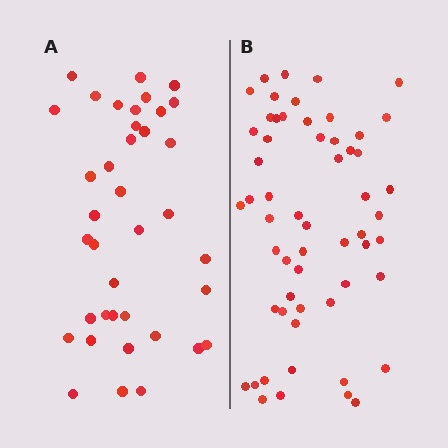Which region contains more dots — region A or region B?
Region B (the right region) has more dots.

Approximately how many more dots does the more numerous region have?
Region B has approximately 20 more dots than region A.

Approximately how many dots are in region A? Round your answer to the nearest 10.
About 40 dots. (The exact count is 38, which rounds to 40.)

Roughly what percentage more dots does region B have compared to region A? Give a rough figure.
About 50% more.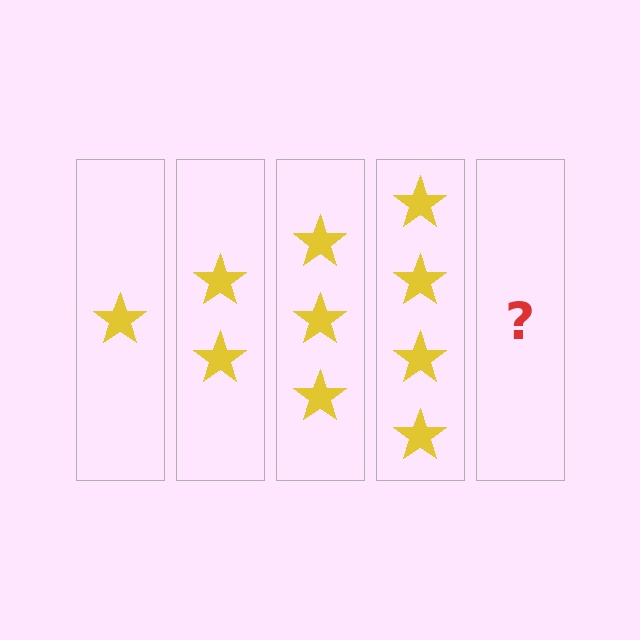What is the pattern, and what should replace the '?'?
The pattern is that each step adds one more star. The '?' should be 5 stars.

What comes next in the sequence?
The next element should be 5 stars.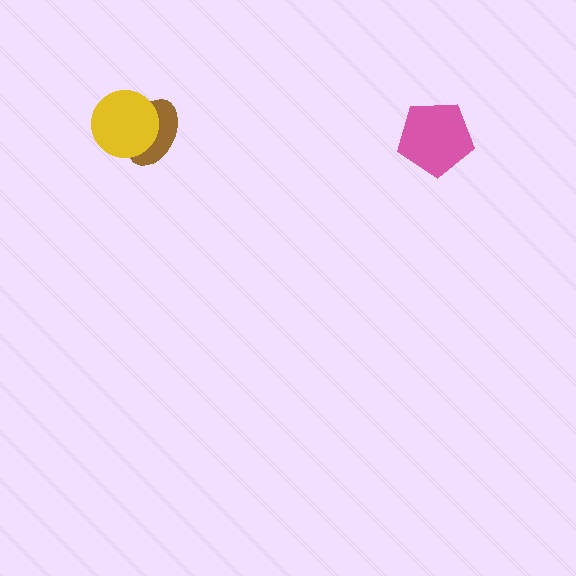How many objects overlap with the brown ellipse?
1 object overlaps with the brown ellipse.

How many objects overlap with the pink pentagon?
0 objects overlap with the pink pentagon.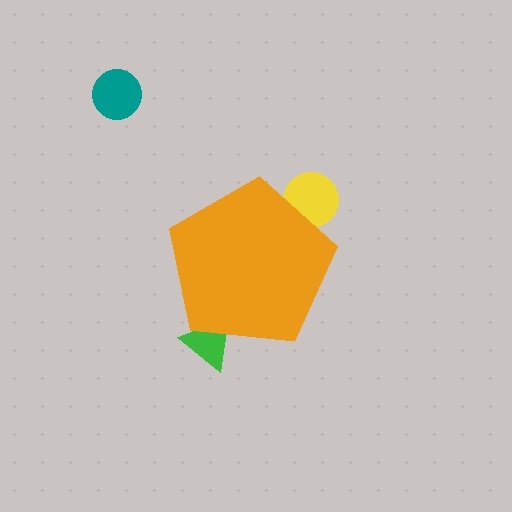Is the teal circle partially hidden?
No, the teal circle is fully visible.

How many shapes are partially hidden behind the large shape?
2 shapes are partially hidden.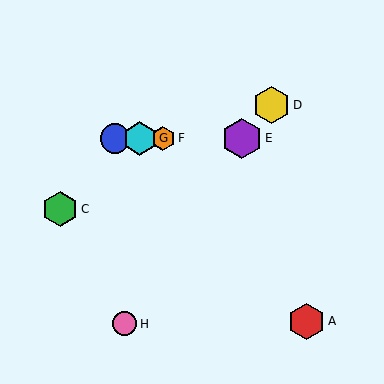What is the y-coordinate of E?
Object E is at y≈138.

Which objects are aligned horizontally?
Objects B, E, F, G are aligned horizontally.